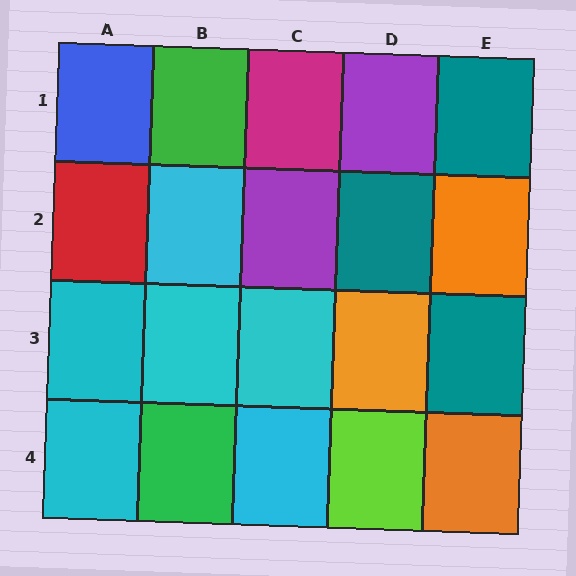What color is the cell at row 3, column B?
Cyan.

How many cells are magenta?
1 cell is magenta.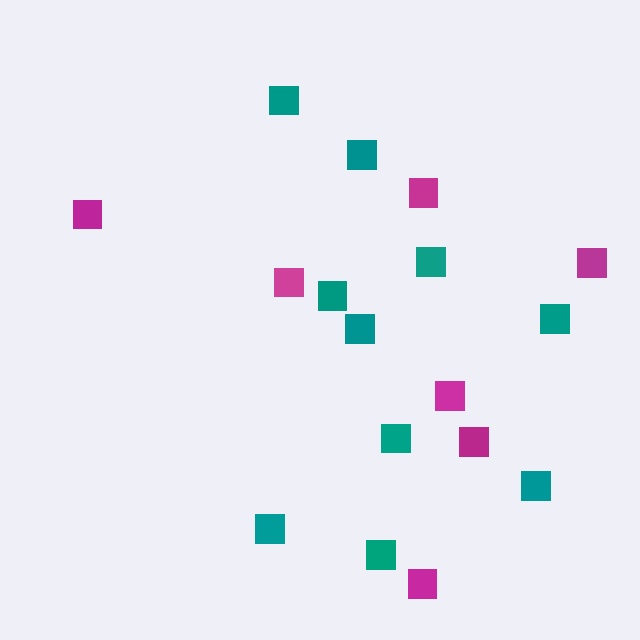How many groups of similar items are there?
There are 2 groups: one group of magenta squares (7) and one group of teal squares (10).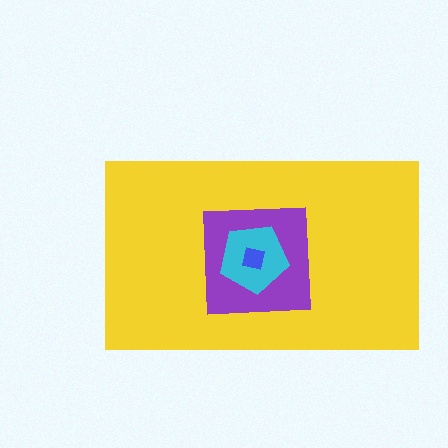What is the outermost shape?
The yellow rectangle.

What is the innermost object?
The blue square.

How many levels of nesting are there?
4.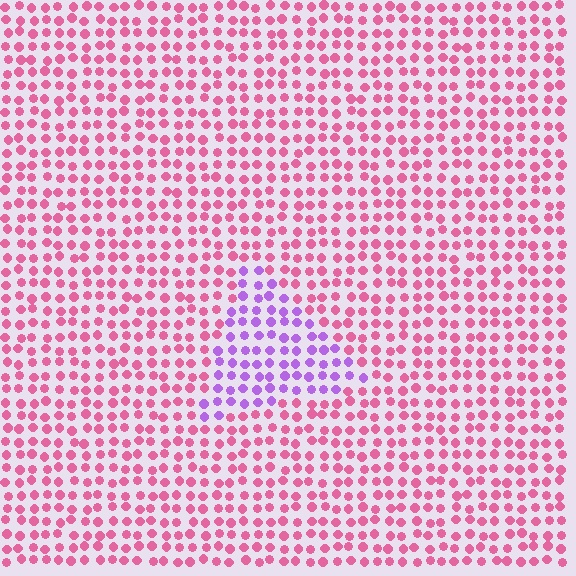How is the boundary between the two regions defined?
The boundary is defined purely by a slight shift in hue (about 54 degrees). Spacing, size, and orientation are identical on both sides.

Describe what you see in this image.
The image is filled with small pink elements in a uniform arrangement. A triangle-shaped region is visible where the elements are tinted to a slightly different hue, forming a subtle color boundary.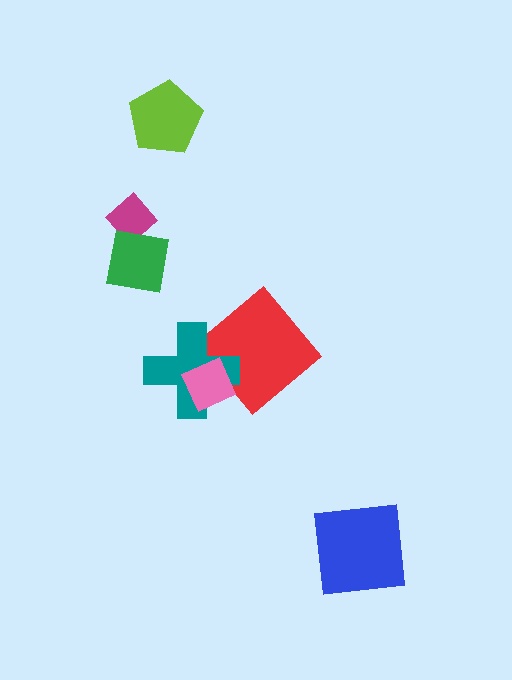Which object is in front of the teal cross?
The pink diamond is in front of the teal cross.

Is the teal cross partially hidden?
Yes, it is partially covered by another shape.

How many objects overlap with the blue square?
0 objects overlap with the blue square.